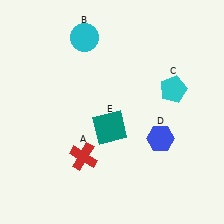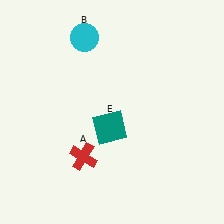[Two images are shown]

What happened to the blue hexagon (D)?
The blue hexagon (D) was removed in Image 2. It was in the bottom-right area of Image 1.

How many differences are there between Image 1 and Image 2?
There are 2 differences between the two images.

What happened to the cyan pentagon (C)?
The cyan pentagon (C) was removed in Image 2. It was in the top-right area of Image 1.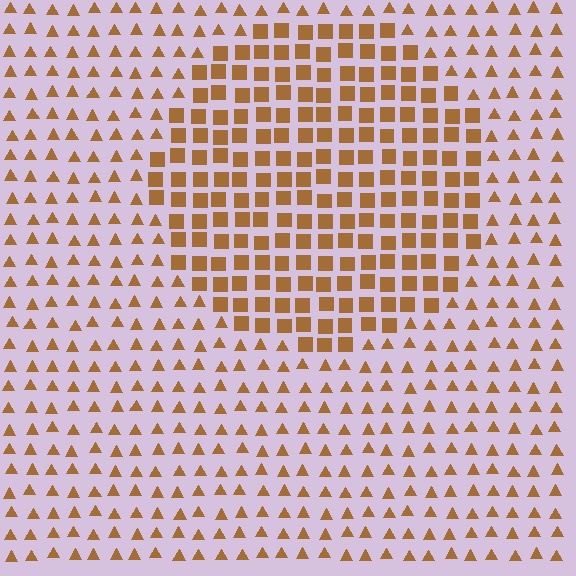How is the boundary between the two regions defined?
The boundary is defined by a change in element shape: squares inside vs. triangles outside. All elements share the same color and spacing.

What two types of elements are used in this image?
The image uses squares inside the circle region and triangles outside it.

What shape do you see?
I see a circle.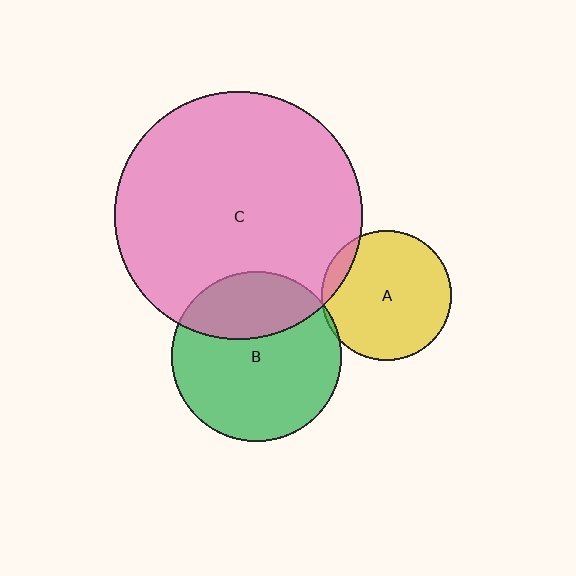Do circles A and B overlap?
Yes.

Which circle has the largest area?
Circle C (pink).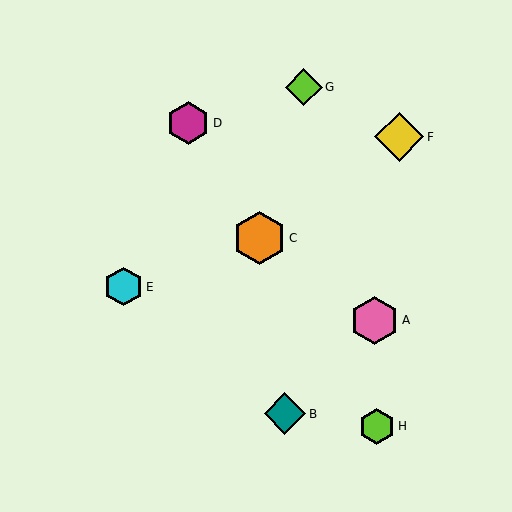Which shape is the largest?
The orange hexagon (labeled C) is the largest.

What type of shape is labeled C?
Shape C is an orange hexagon.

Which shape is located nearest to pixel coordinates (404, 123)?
The yellow diamond (labeled F) at (399, 137) is nearest to that location.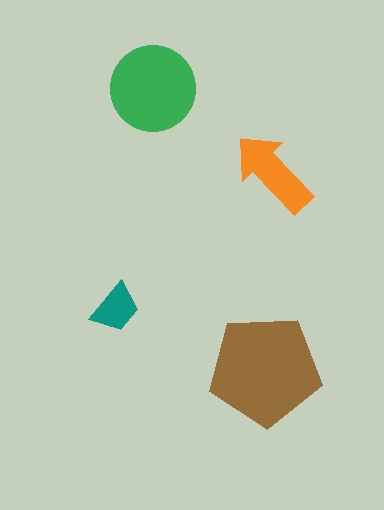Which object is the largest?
The brown pentagon.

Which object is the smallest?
The teal trapezoid.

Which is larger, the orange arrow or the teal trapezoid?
The orange arrow.